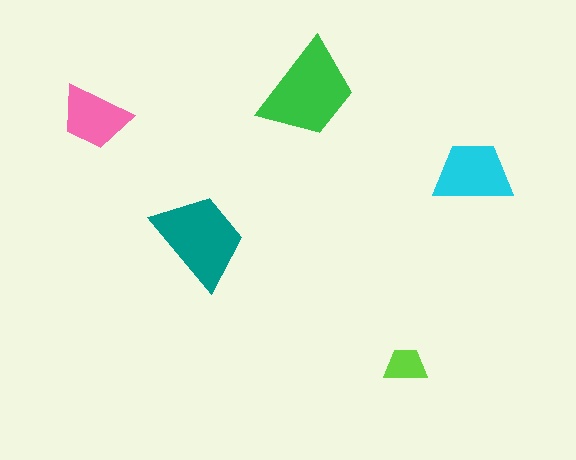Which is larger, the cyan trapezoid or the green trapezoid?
The green one.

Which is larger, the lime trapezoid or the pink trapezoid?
The pink one.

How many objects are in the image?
There are 5 objects in the image.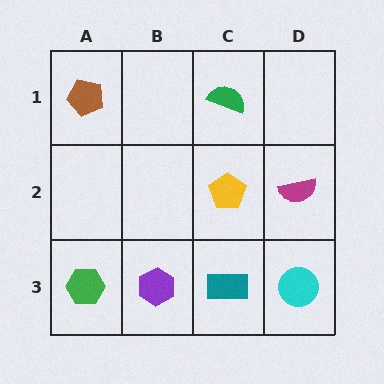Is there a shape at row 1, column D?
No, that cell is empty.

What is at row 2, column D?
A magenta semicircle.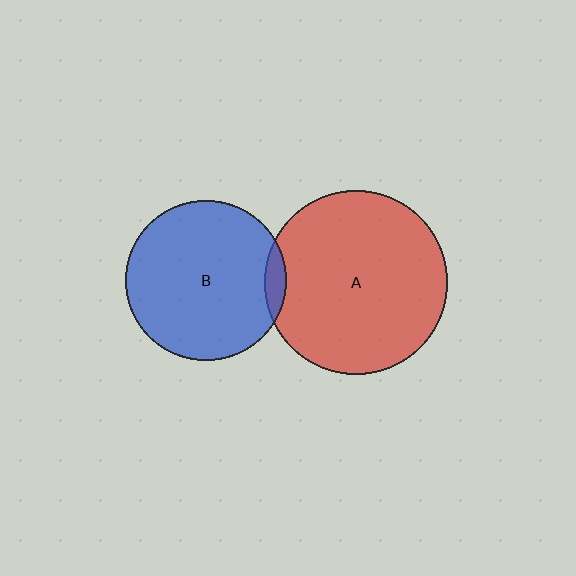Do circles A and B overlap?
Yes.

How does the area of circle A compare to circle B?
Approximately 1.3 times.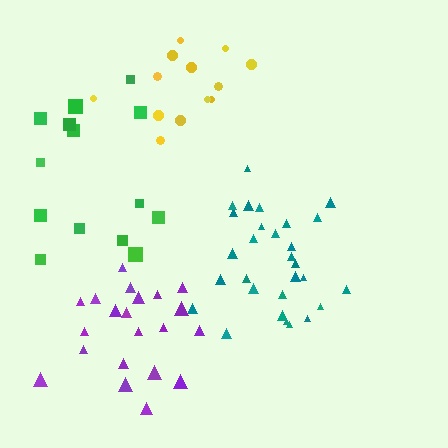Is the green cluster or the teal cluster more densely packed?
Teal.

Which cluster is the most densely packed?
Teal.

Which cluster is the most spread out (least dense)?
Green.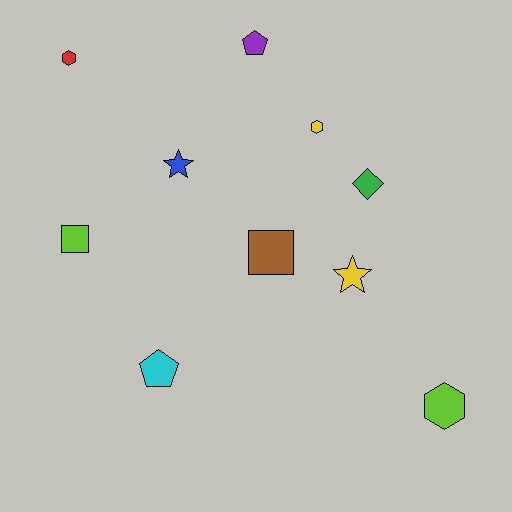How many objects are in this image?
There are 10 objects.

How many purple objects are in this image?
There is 1 purple object.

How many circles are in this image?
There are no circles.